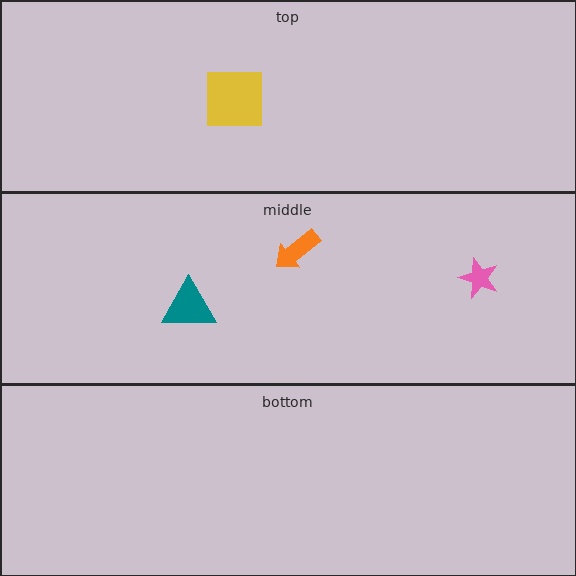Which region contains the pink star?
The middle region.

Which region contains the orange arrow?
The middle region.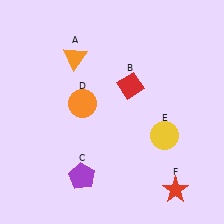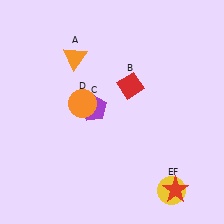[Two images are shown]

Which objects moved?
The objects that moved are: the purple pentagon (C), the yellow circle (E).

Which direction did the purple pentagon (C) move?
The purple pentagon (C) moved up.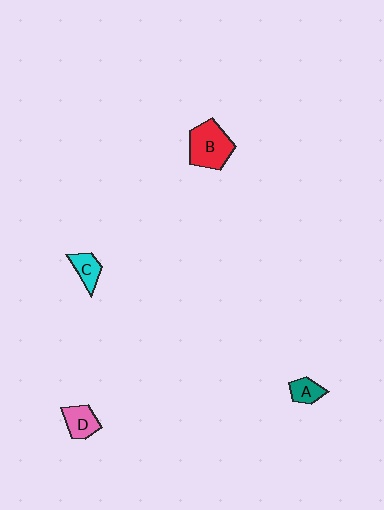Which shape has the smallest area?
Shape A (teal).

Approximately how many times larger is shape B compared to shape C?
Approximately 2.1 times.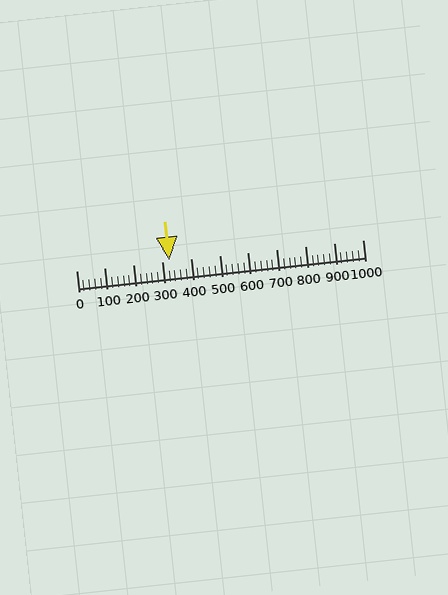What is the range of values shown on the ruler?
The ruler shows values from 0 to 1000.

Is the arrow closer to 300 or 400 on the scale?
The arrow is closer to 300.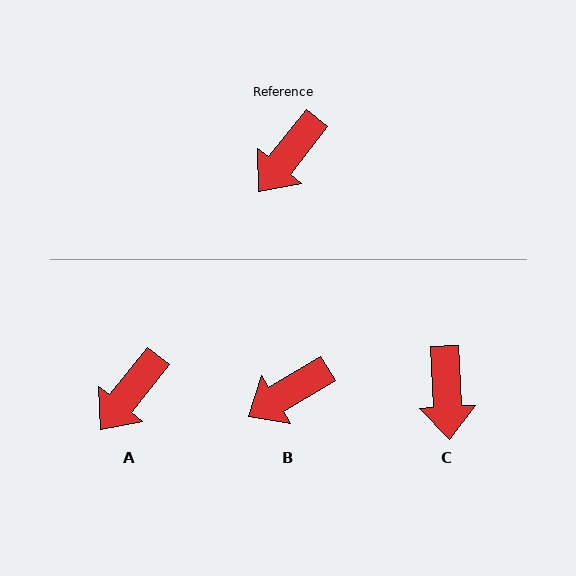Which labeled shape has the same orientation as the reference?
A.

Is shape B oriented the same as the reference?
No, it is off by about 20 degrees.